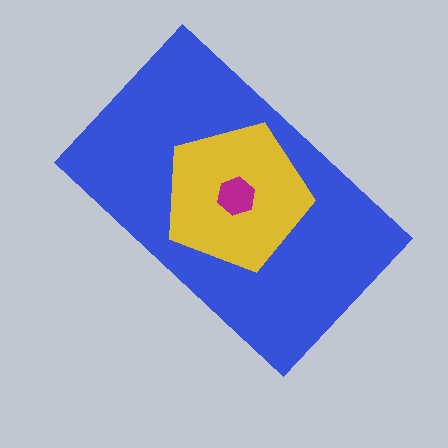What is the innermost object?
The magenta hexagon.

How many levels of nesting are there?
3.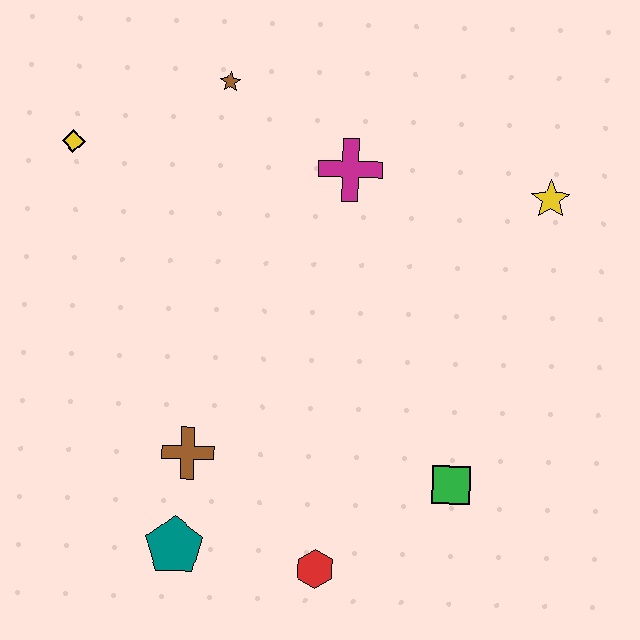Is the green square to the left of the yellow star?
Yes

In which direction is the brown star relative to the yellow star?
The brown star is to the left of the yellow star.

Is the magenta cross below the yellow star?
No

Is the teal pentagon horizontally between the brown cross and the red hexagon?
No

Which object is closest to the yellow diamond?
The brown star is closest to the yellow diamond.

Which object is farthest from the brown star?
The red hexagon is farthest from the brown star.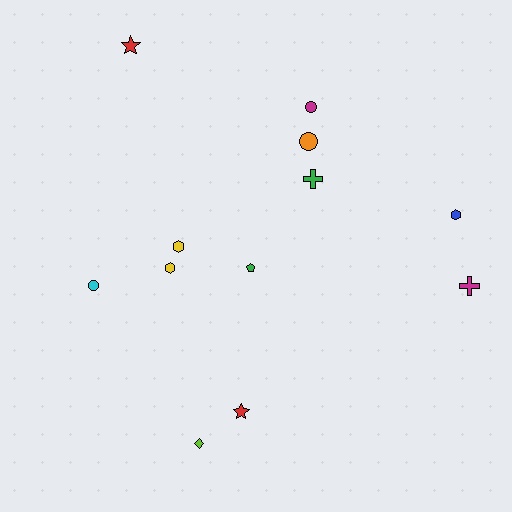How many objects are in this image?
There are 12 objects.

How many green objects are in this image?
There are 2 green objects.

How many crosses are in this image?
There are 2 crosses.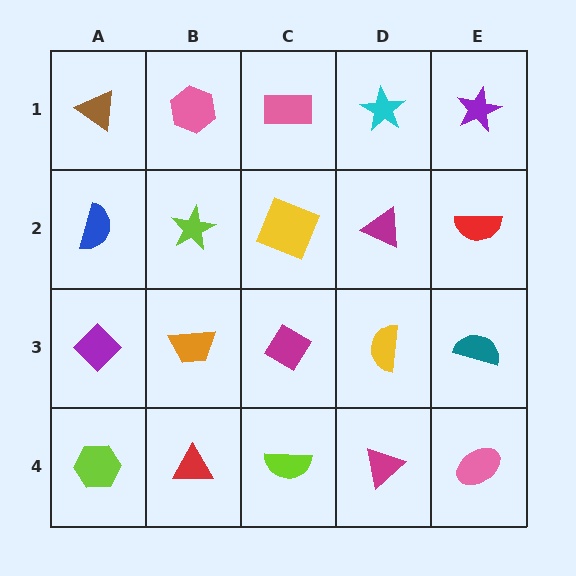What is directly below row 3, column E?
A pink ellipse.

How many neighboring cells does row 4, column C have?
3.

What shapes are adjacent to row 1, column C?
A yellow square (row 2, column C), a pink hexagon (row 1, column B), a cyan star (row 1, column D).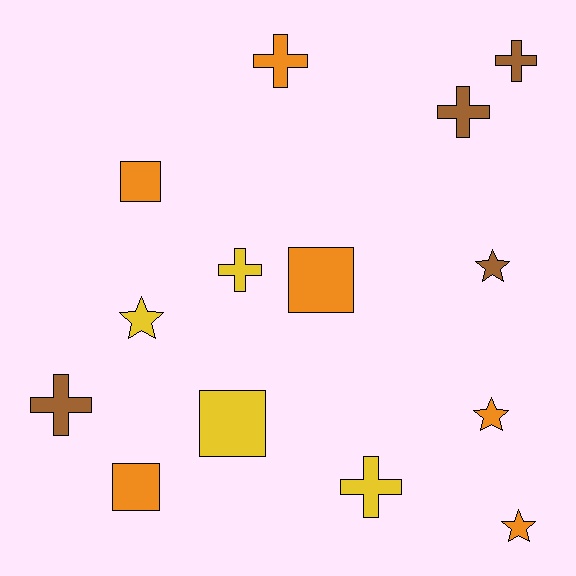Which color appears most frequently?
Orange, with 6 objects.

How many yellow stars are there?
There is 1 yellow star.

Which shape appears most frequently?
Cross, with 6 objects.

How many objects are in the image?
There are 14 objects.